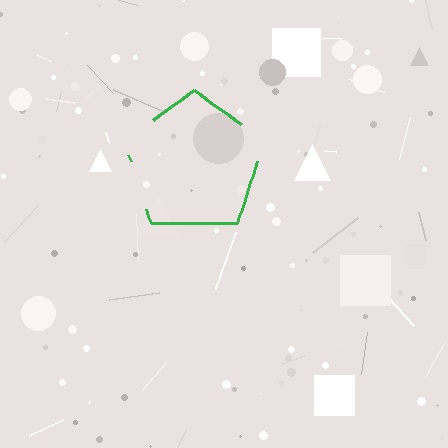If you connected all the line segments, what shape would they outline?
They would outline a pentagon.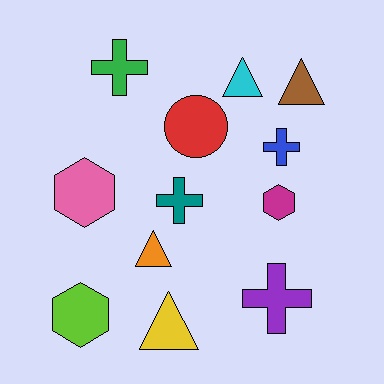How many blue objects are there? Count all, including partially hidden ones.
There is 1 blue object.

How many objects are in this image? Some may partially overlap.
There are 12 objects.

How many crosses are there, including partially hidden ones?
There are 4 crosses.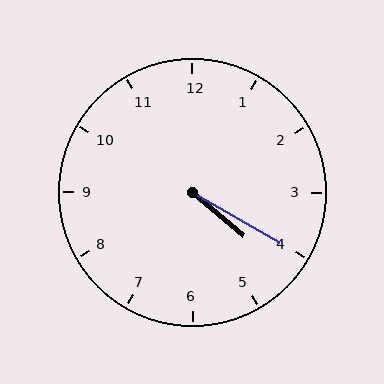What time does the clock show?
4:20.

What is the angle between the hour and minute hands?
Approximately 10 degrees.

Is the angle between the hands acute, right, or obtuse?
It is acute.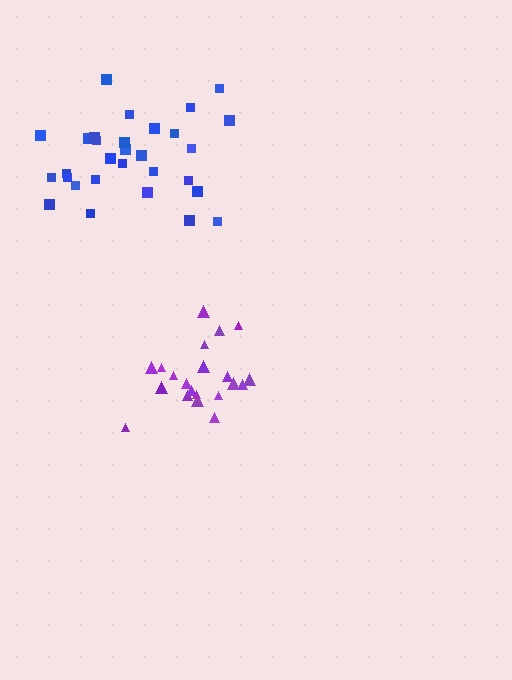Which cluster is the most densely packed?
Purple.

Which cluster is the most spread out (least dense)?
Blue.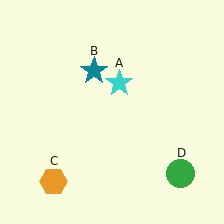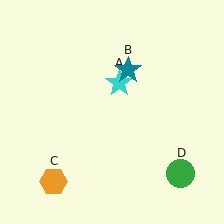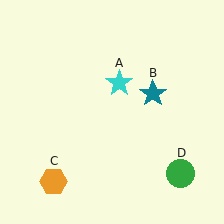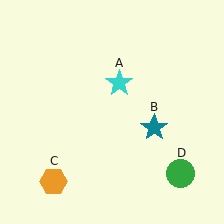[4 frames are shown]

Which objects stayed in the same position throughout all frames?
Cyan star (object A) and orange hexagon (object C) and green circle (object D) remained stationary.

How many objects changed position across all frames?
1 object changed position: teal star (object B).